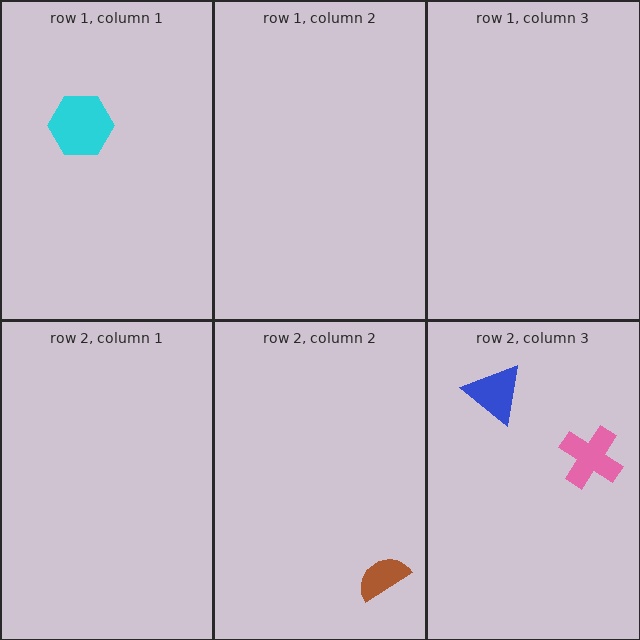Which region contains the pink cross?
The row 2, column 3 region.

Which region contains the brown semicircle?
The row 2, column 2 region.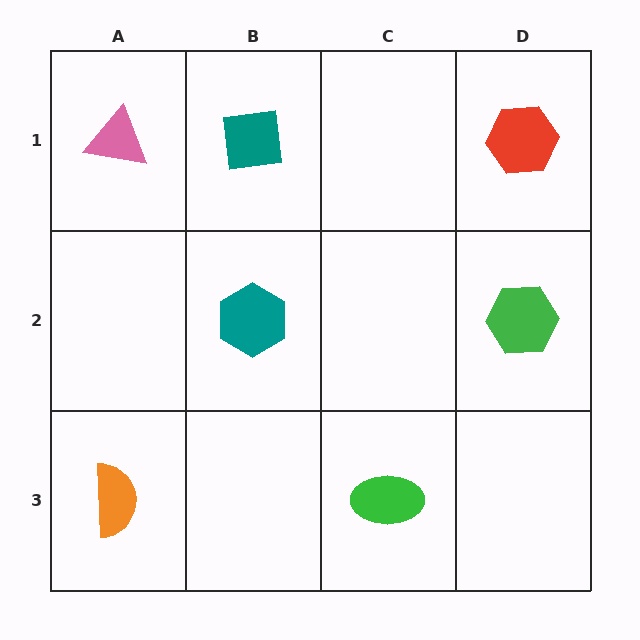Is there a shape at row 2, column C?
No, that cell is empty.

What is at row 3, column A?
An orange semicircle.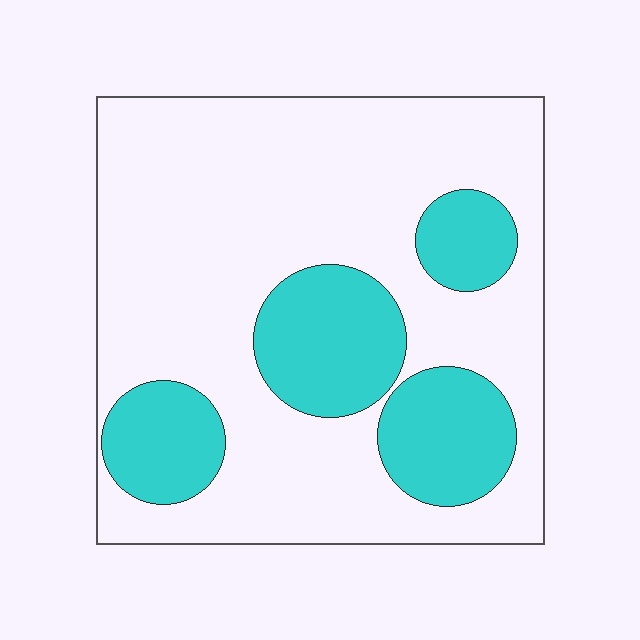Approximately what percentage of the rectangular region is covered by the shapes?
Approximately 25%.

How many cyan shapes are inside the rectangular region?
4.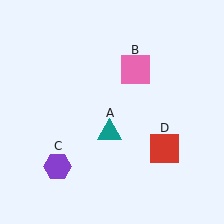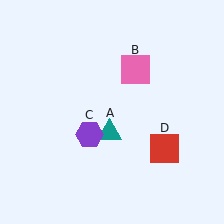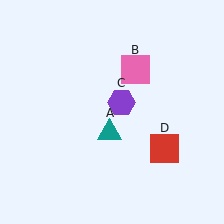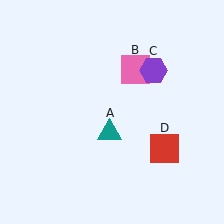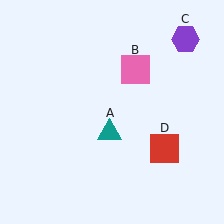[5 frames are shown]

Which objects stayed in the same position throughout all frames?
Teal triangle (object A) and pink square (object B) and red square (object D) remained stationary.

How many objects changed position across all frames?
1 object changed position: purple hexagon (object C).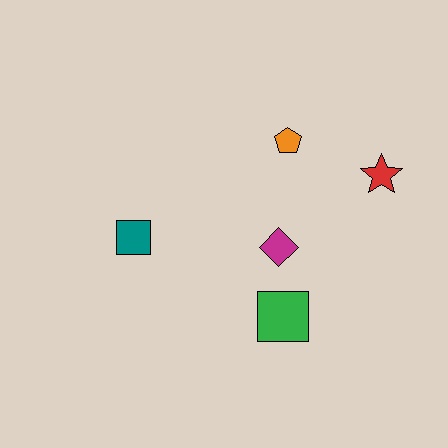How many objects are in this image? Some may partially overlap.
There are 5 objects.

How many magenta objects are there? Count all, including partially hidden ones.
There is 1 magenta object.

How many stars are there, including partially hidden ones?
There is 1 star.